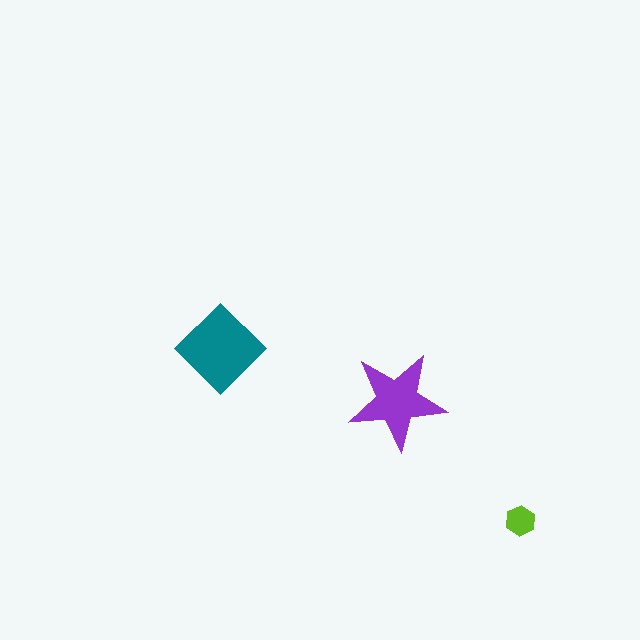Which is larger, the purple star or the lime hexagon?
The purple star.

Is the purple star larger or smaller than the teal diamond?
Smaller.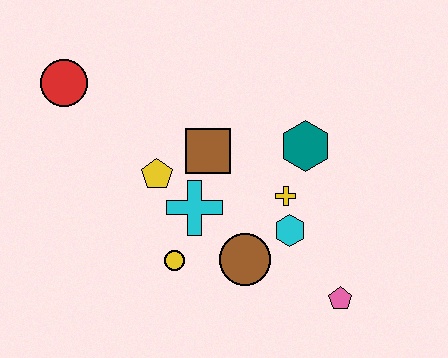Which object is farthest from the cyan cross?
The red circle is farthest from the cyan cross.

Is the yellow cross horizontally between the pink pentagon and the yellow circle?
Yes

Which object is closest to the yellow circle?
The cyan cross is closest to the yellow circle.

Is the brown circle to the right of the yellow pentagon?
Yes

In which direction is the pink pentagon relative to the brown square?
The pink pentagon is below the brown square.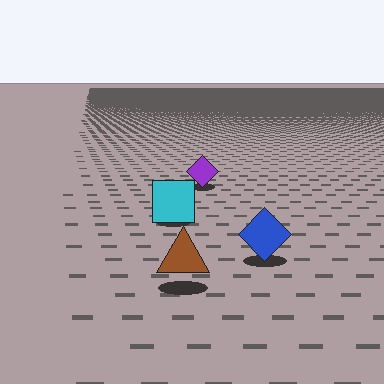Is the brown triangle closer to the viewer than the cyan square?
Yes. The brown triangle is closer — you can tell from the texture gradient: the ground texture is coarser near it.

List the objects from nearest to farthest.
From nearest to farthest: the brown triangle, the blue diamond, the cyan square, the purple diamond.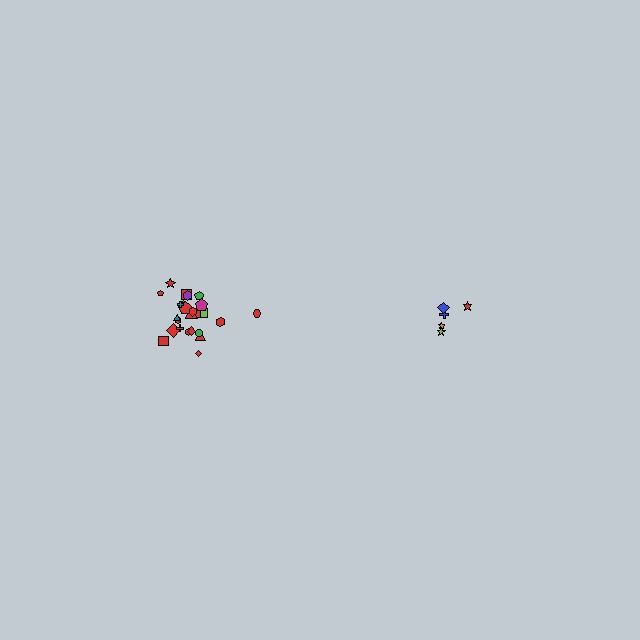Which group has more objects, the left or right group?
The left group.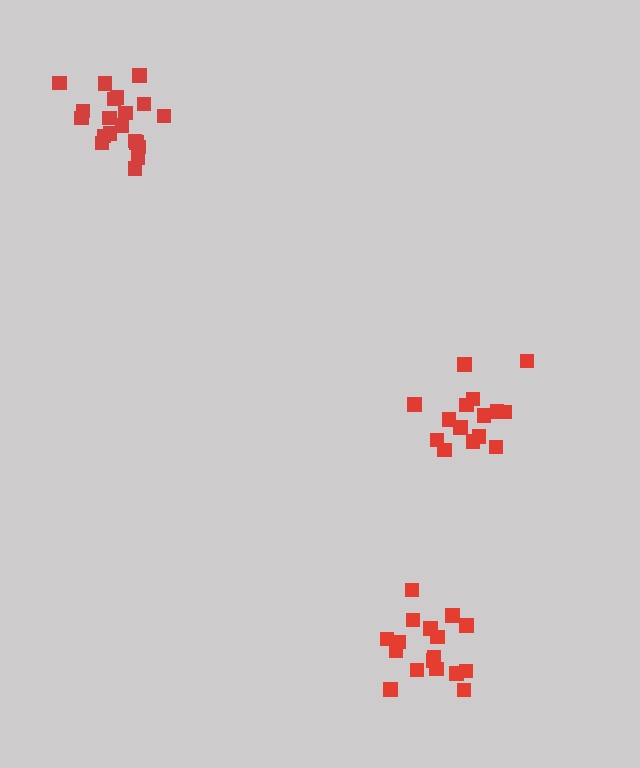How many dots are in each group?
Group 1: 17 dots, Group 2: 20 dots, Group 3: 15 dots (52 total).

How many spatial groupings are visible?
There are 3 spatial groupings.